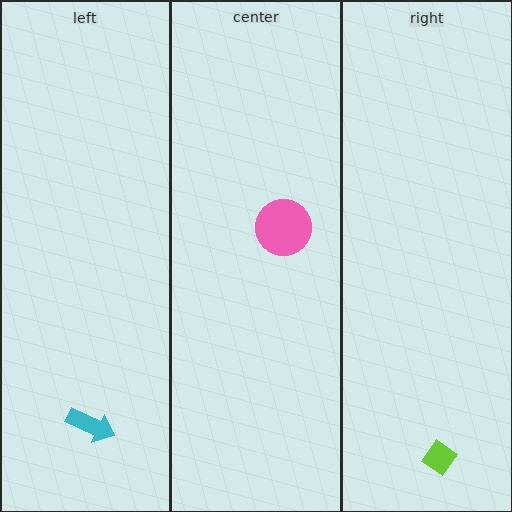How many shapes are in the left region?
1.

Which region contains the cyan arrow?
The left region.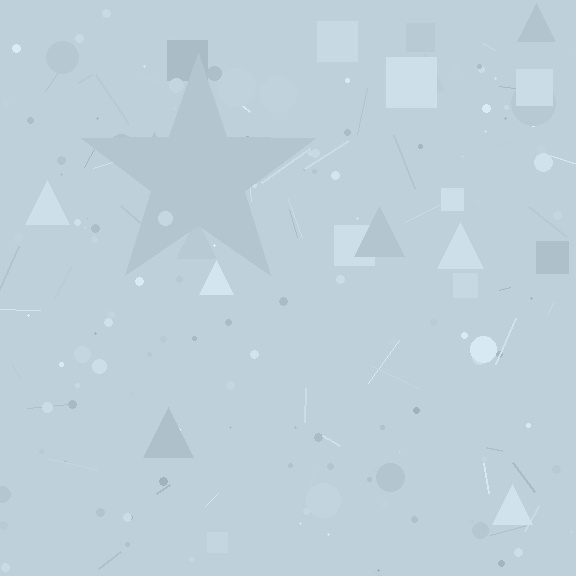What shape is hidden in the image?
A star is hidden in the image.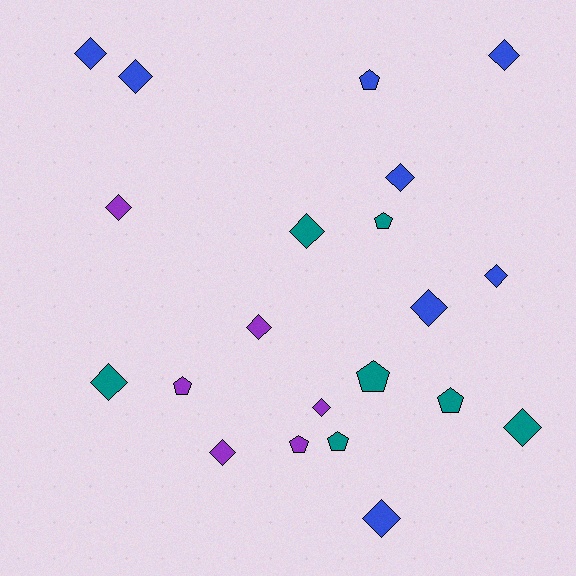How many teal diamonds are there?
There are 3 teal diamonds.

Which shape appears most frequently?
Diamond, with 14 objects.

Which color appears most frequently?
Blue, with 8 objects.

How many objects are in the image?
There are 21 objects.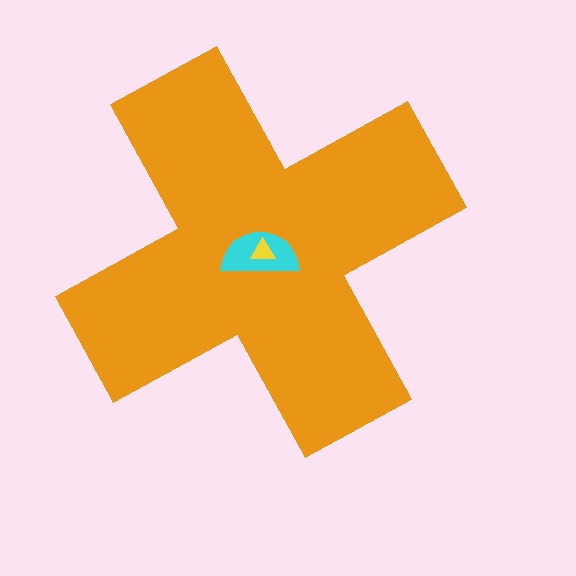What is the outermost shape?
The orange cross.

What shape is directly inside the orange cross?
The cyan semicircle.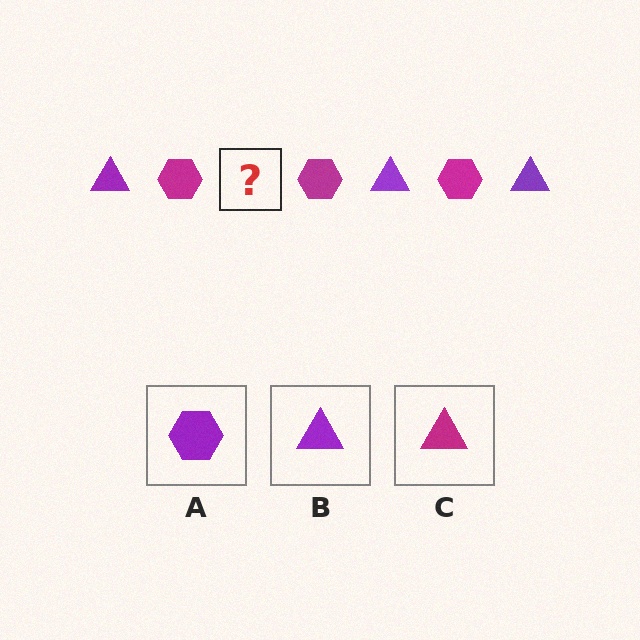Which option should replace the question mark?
Option B.